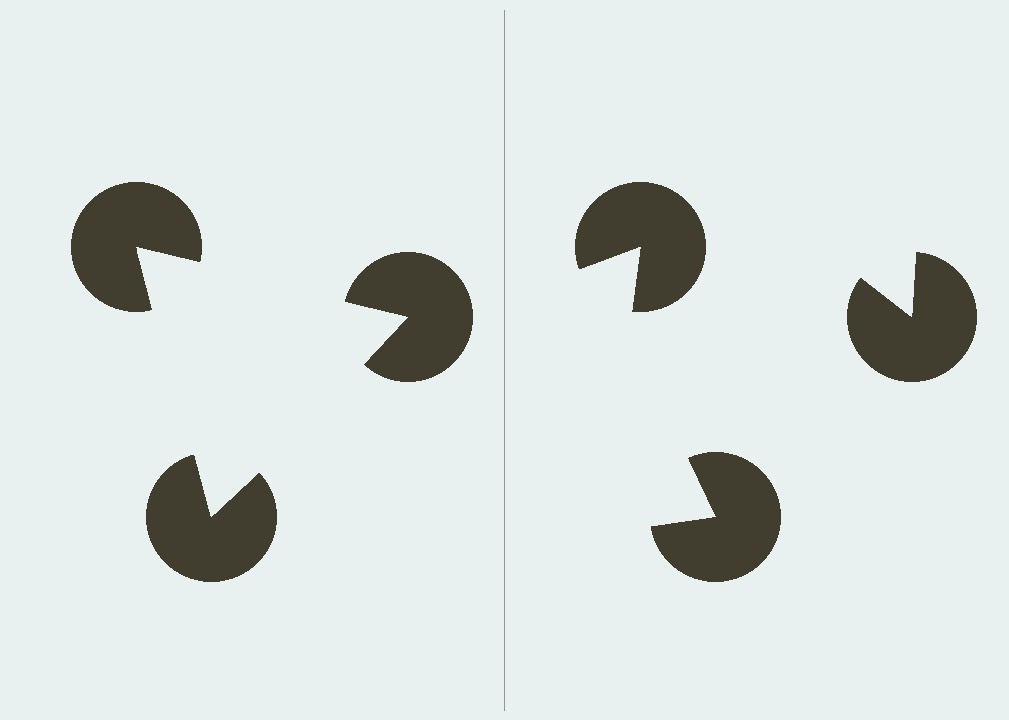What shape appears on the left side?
An illusory triangle.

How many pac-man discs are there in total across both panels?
6 — 3 on each side.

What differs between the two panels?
The pac-man discs are positioned identically on both sides; only the wedge orientations differ. On the left they align to a triangle; on the right they are misaligned.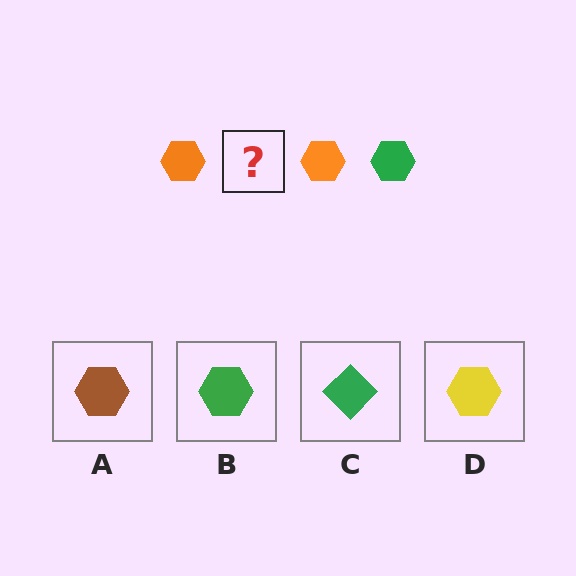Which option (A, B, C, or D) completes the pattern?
B.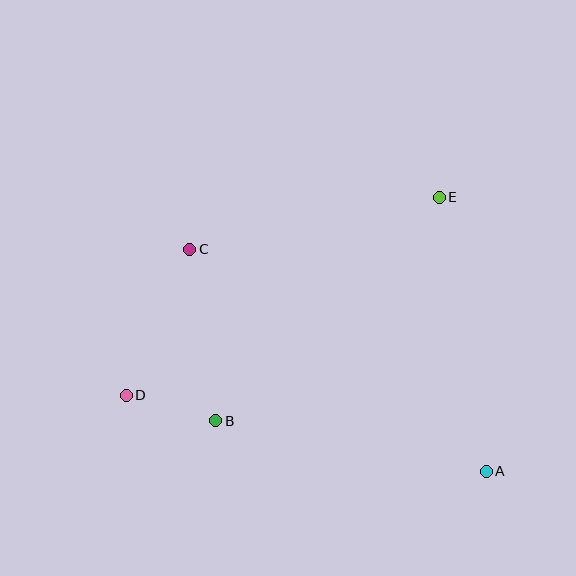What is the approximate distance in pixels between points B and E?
The distance between B and E is approximately 316 pixels.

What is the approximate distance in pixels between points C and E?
The distance between C and E is approximately 255 pixels.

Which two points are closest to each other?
Points B and D are closest to each other.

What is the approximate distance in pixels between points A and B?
The distance between A and B is approximately 275 pixels.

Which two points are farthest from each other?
Points A and C are farthest from each other.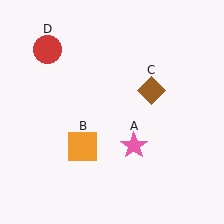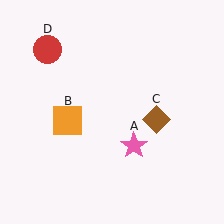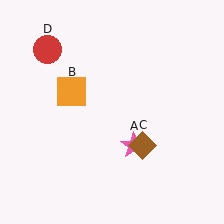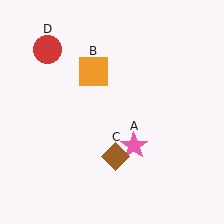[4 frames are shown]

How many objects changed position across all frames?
2 objects changed position: orange square (object B), brown diamond (object C).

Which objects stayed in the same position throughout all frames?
Pink star (object A) and red circle (object D) remained stationary.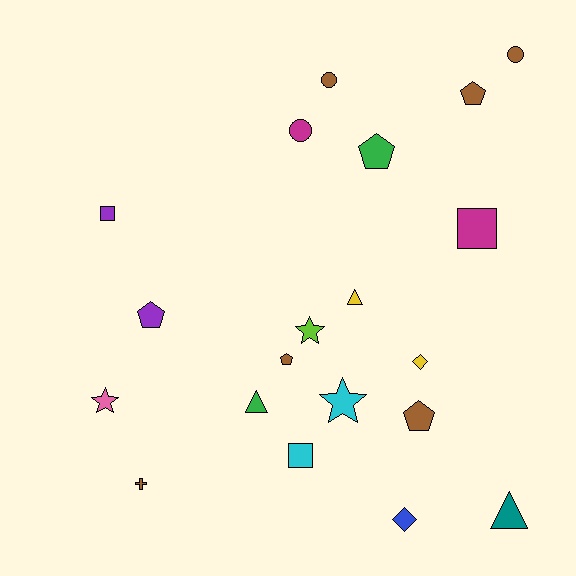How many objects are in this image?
There are 20 objects.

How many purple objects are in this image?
There are 2 purple objects.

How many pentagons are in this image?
There are 5 pentagons.